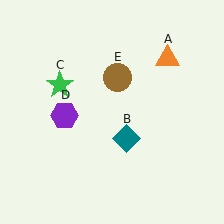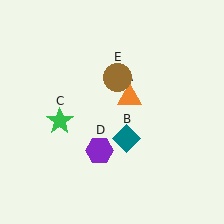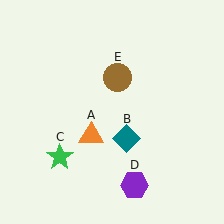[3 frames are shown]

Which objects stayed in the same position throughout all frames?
Teal diamond (object B) and brown circle (object E) remained stationary.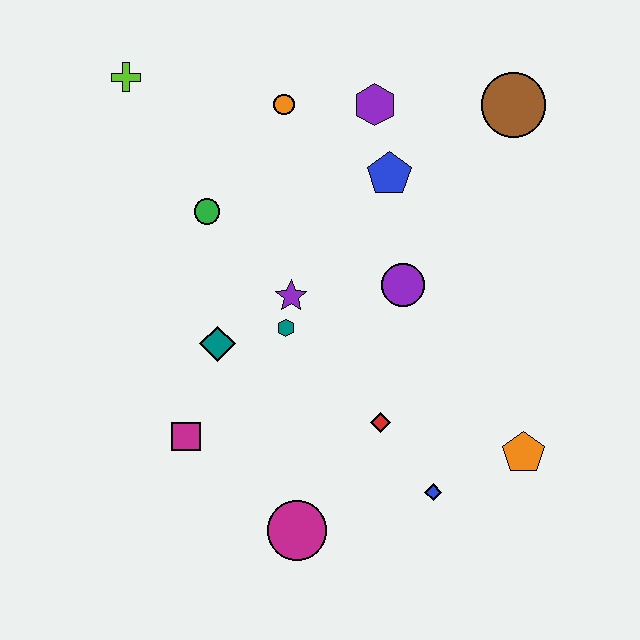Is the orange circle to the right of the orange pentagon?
No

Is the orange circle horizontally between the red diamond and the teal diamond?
Yes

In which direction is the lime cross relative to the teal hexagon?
The lime cross is above the teal hexagon.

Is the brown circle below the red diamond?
No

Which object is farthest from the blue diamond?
The lime cross is farthest from the blue diamond.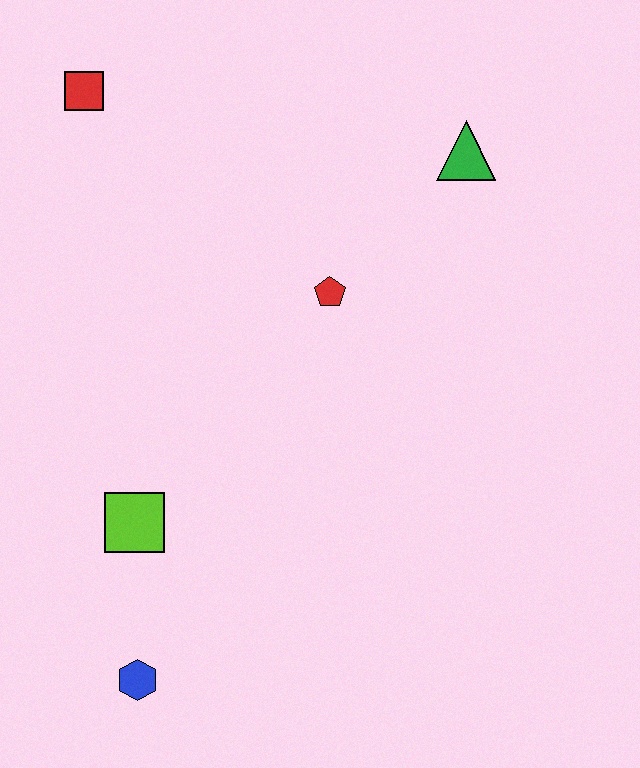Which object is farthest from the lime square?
The green triangle is farthest from the lime square.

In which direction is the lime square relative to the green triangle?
The lime square is below the green triangle.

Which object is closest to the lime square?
The blue hexagon is closest to the lime square.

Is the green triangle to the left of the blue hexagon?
No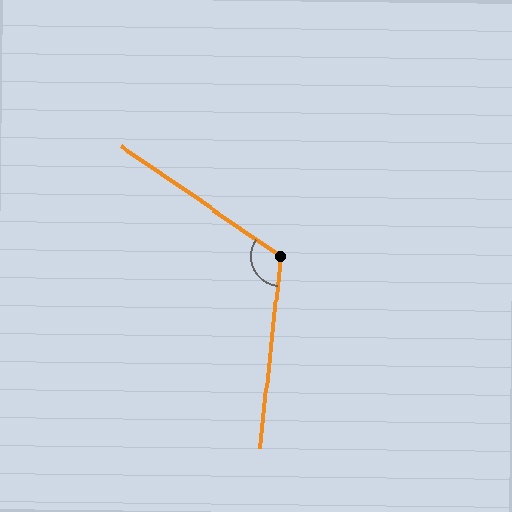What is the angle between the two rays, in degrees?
Approximately 118 degrees.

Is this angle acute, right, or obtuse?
It is obtuse.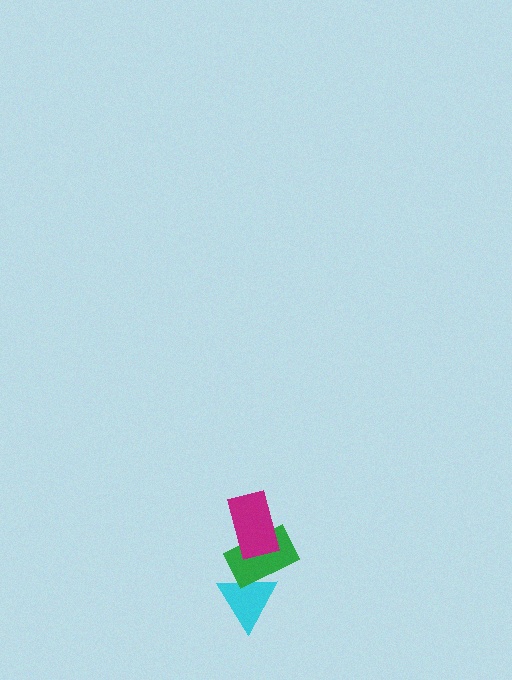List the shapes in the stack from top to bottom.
From top to bottom: the magenta rectangle, the green rectangle, the cyan triangle.